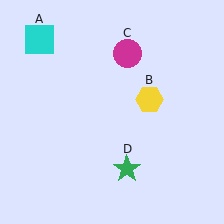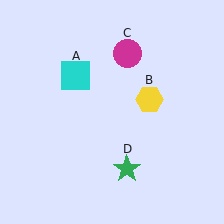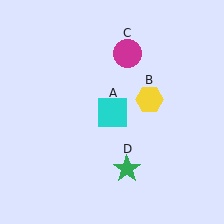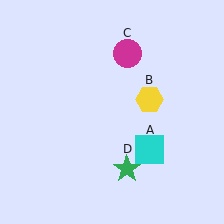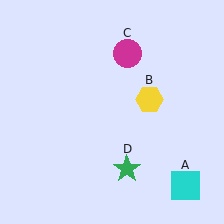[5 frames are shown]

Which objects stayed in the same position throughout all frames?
Yellow hexagon (object B) and magenta circle (object C) and green star (object D) remained stationary.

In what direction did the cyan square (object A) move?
The cyan square (object A) moved down and to the right.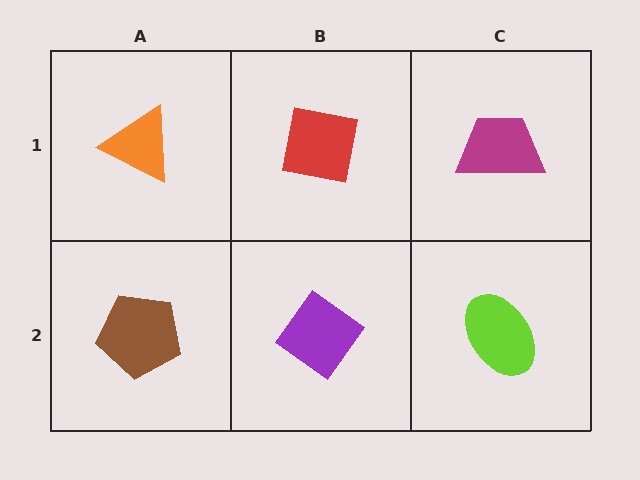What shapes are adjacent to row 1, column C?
A lime ellipse (row 2, column C), a red square (row 1, column B).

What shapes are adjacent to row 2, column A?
An orange triangle (row 1, column A), a purple diamond (row 2, column B).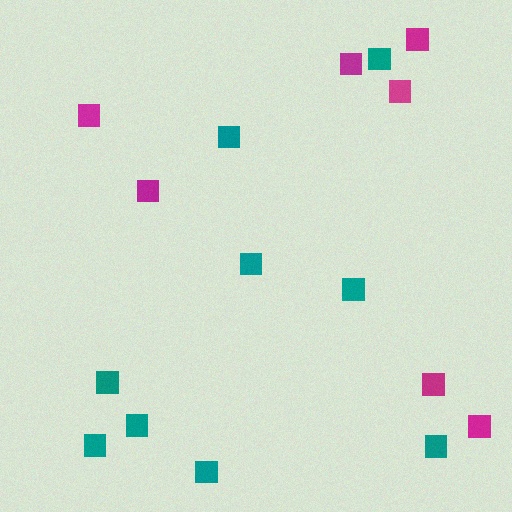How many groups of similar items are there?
There are 2 groups: one group of teal squares (9) and one group of magenta squares (7).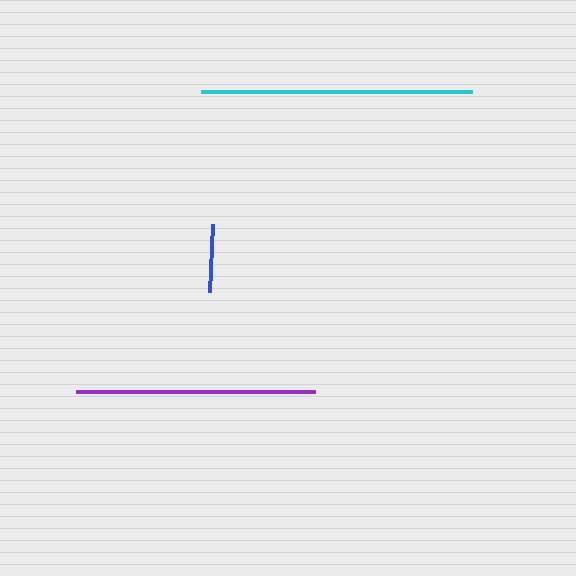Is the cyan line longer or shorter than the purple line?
The cyan line is longer than the purple line.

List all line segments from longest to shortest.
From longest to shortest: cyan, purple, blue.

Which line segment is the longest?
The cyan line is the longest at approximately 271 pixels.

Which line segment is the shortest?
The blue line is the shortest at approximately 68 pixels.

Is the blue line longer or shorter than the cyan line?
The cyan line is longer than the blue line.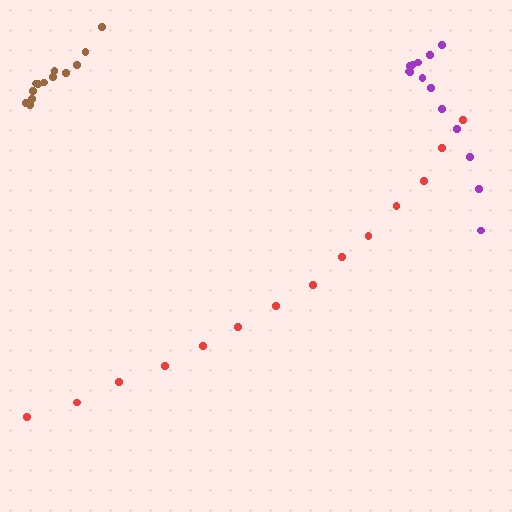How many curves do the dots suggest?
There are 3 distinct paths.